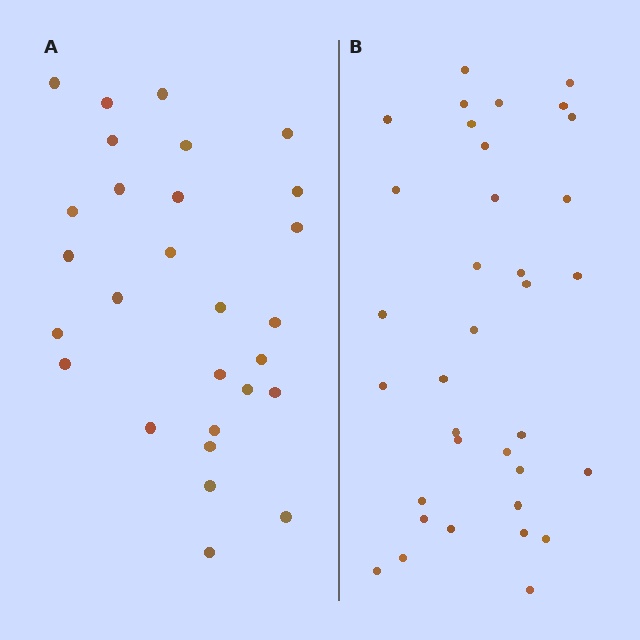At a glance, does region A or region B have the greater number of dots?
Region B (the right region) has more dots.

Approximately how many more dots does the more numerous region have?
Region B has roughly 8 or so more dots than region A.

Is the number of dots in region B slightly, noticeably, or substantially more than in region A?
Region B has noticeably more, but not dramatically so. The ratio is roughly 1.2 to 1.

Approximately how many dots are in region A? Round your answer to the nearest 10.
About 30 dots. (The exact count is 28, which rounds to 30.)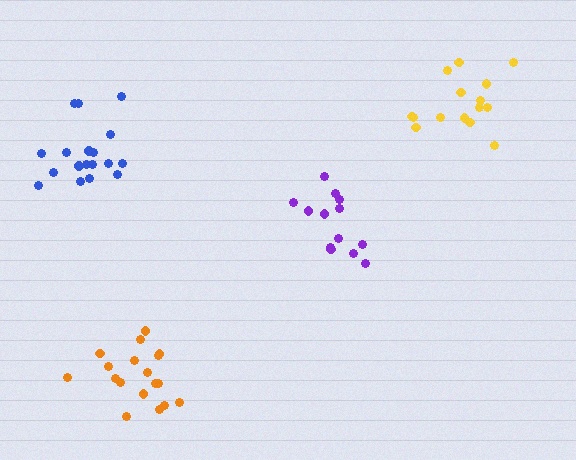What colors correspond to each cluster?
The clusters are colored: orange, blue, purple, yellow.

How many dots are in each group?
Group 1: 18 dots, Group 2: 18 dots, Group 3: 13 dots, Group 4: 15 dots (64 total).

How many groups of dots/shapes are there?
There are 4 groups.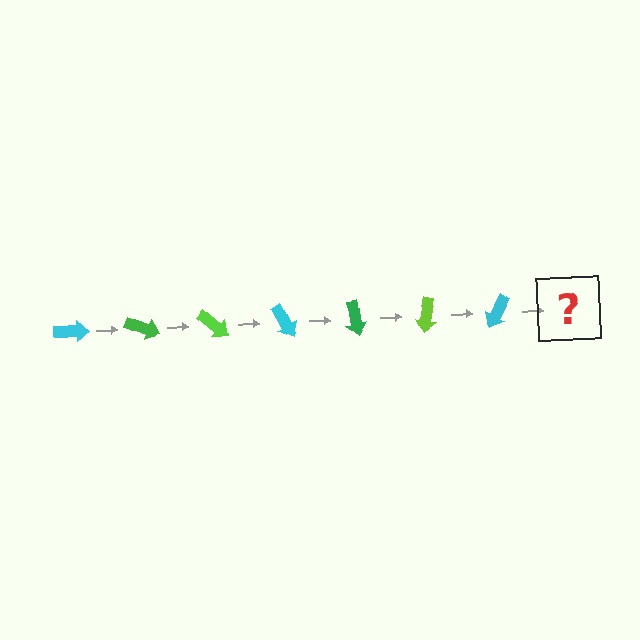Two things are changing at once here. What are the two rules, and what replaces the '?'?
The two rules are that it rotates 20 degrees each step and the color cycles through cyan, green, and lime. The '?' should be a green arrow, rotated 140 degrees from the start.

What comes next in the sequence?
The next element should be a green arrow, rotated 140 degrees from the start.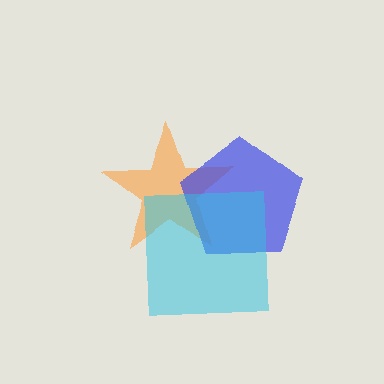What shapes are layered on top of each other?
The layered shapes are: an orange star, a blue pentagon, a cyan square.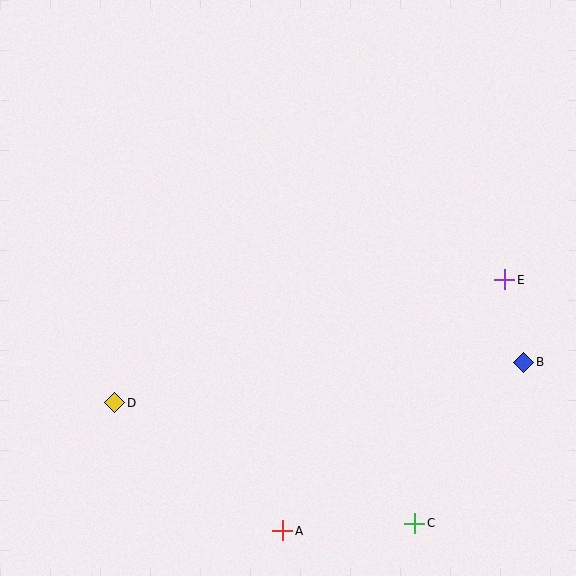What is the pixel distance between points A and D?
The distance between A and D is 212 pixels.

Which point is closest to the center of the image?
Point D at (115, 403) is closest to the center.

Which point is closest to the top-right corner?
Point E is closest to the top-right corner.